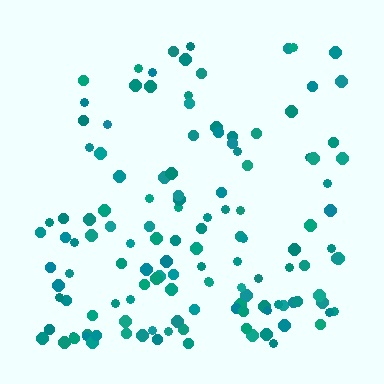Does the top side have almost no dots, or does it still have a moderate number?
Still a moderate number, just noticeably fewer than the bottom.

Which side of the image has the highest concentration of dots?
The bottom.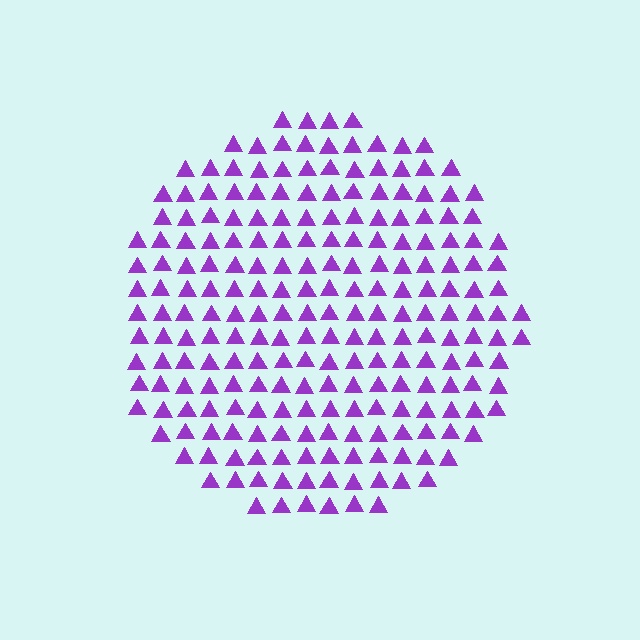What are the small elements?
The small elements are triangles.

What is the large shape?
The large shape is a circle.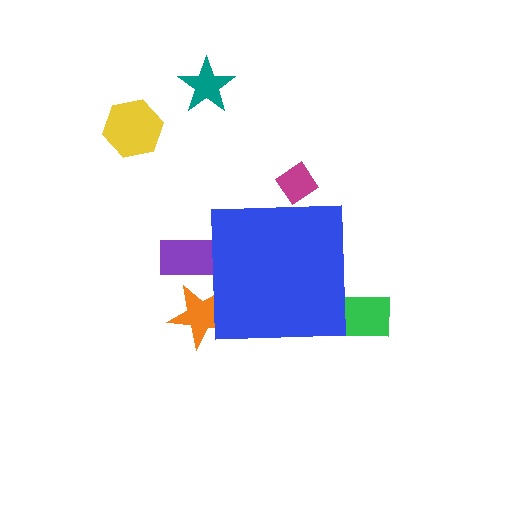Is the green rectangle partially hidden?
Yes, the green rectangle is partially hidden behind the blue square.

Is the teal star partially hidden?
No, the teal star is fully visible.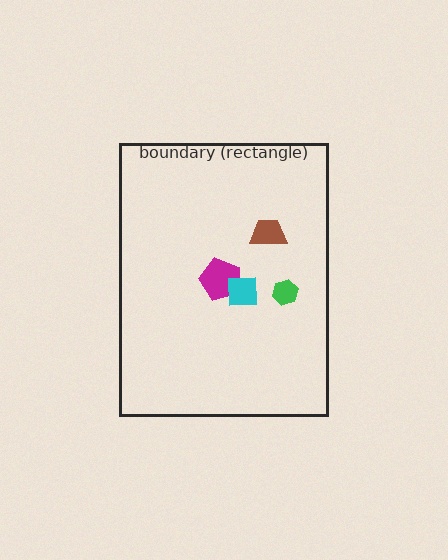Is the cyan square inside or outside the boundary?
Inside.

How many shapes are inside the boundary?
4 inside, 0 outside.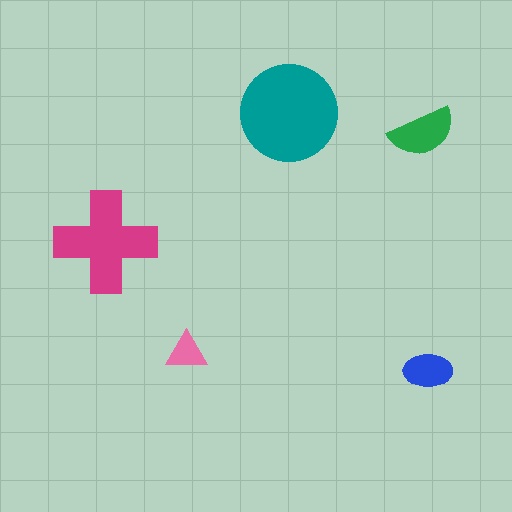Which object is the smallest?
The pink triangle.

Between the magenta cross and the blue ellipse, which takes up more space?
The magenta cross.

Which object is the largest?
The teal circle.